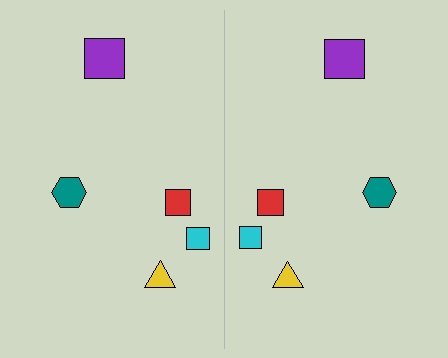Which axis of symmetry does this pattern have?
The pattern has a vertical axis of symmetry running through the center of the image.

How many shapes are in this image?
There are 10 shapes in this image.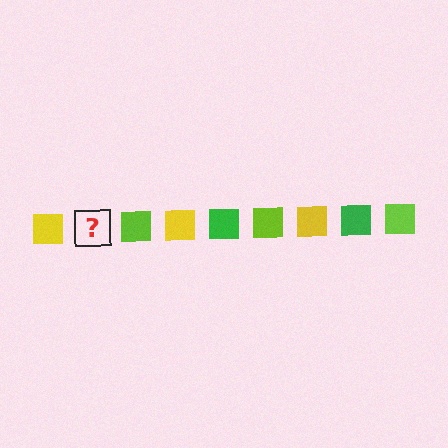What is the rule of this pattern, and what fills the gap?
The rule is that the pattern cycles through yellow, green, lime squares. The gap should be filled with a green square.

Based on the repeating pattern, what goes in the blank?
The blank should be a green square.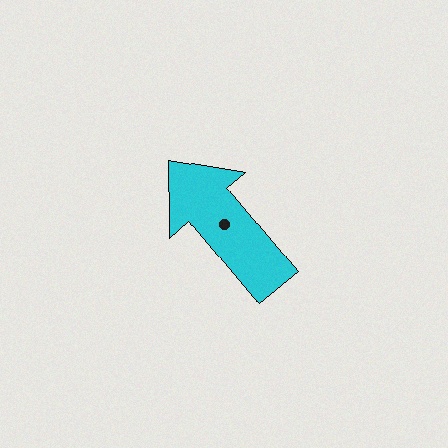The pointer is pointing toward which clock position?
Roughly 11 o'clock.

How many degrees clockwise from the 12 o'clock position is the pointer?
Approximately 320 degrees.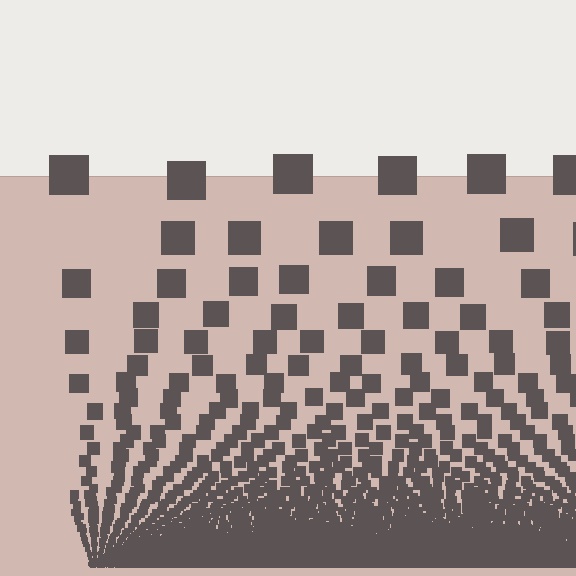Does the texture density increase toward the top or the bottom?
Density increases toward the bottom.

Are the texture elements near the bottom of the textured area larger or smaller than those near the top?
Smaller. The gradient is inverted — elements near the bottom are smaller and denser.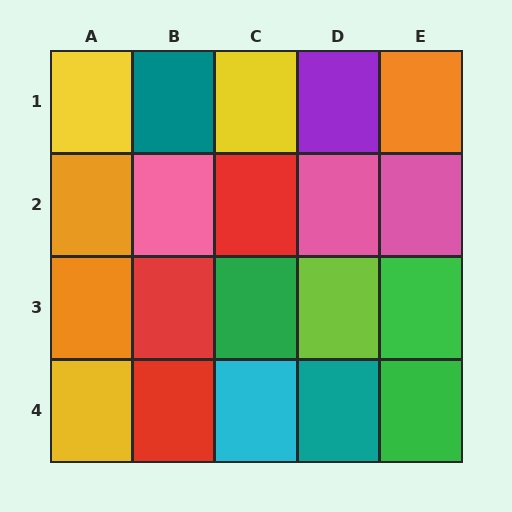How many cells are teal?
2 cells are teal.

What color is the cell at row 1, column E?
Orange.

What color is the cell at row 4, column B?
Red.